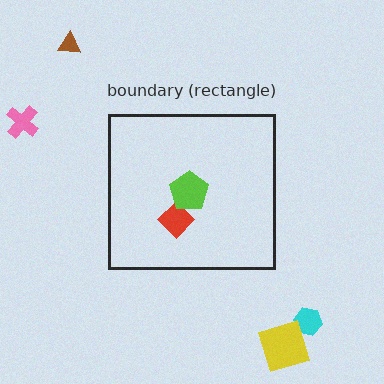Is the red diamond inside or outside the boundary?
Inside.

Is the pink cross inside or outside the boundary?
Outside.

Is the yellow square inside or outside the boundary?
Outside.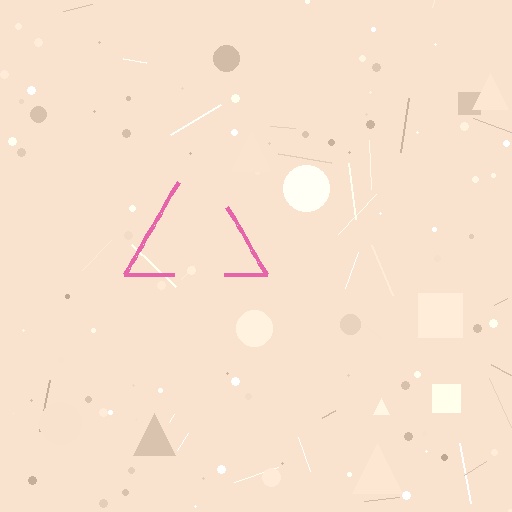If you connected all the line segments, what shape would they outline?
They would outline a triangle.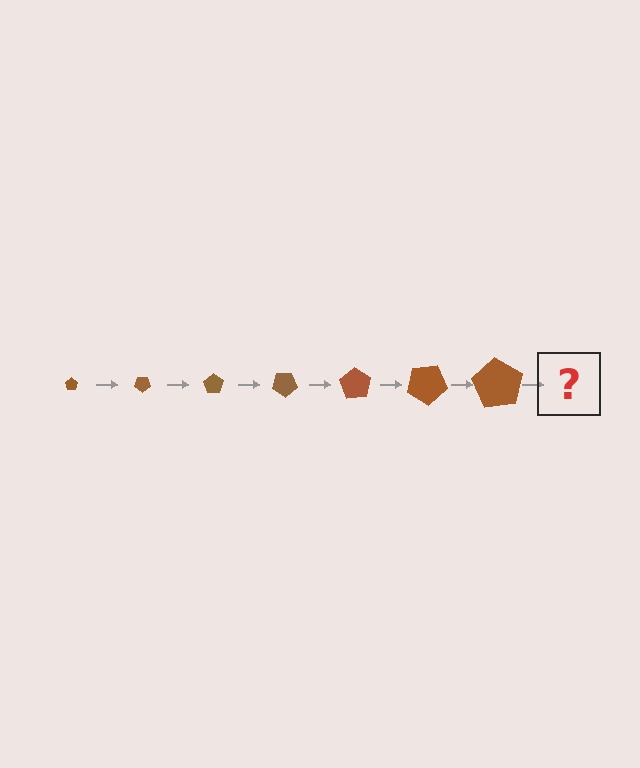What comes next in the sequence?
The next element should be a pentagon, larger than the previous one and rotated 245 degrees from the start.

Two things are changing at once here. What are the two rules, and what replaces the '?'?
The two rules are that the pentagon grows larger each step and it rotates 35 degrees each step. The '?' should be a pentagon, larger than the previous one and rotated 245 degrees from the start.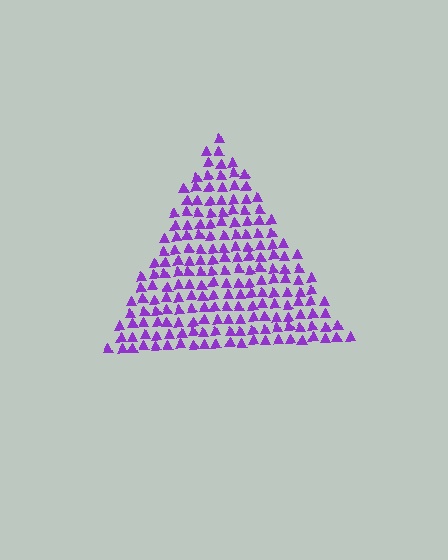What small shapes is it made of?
It is made of small triangles.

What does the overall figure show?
The overall figure shows a triangle.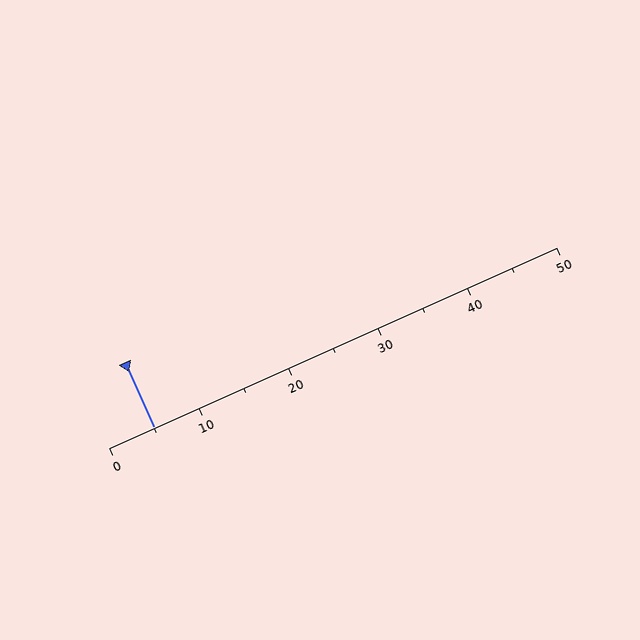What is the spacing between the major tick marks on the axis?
The major ticks are spaced 10 apart.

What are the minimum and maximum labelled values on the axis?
The axis runs from 0 to 50.